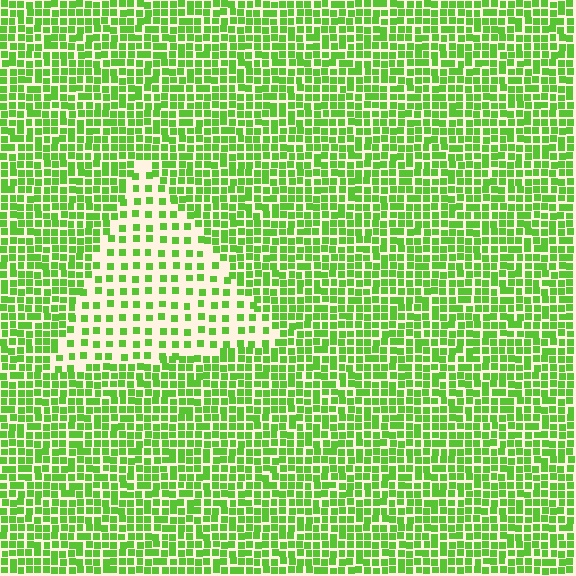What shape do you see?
I see a triangle.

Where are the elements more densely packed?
The elements are more densely packed outside the triangle boundary.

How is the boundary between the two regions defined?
The boundary is defined by a change in element density (approximately 2.4x ratio). All elements are the same color, size, and shape.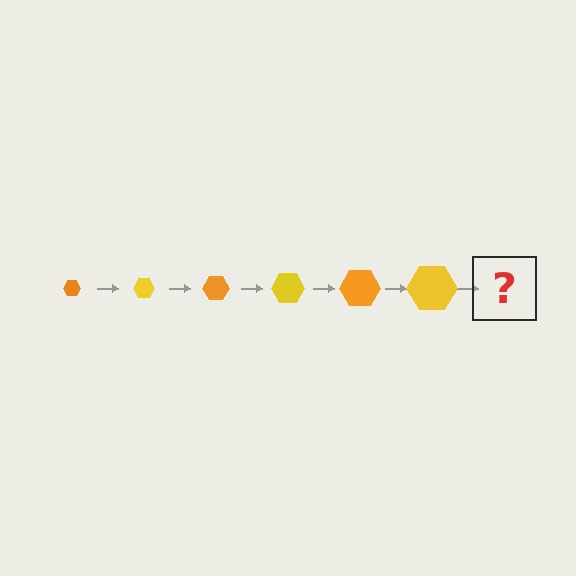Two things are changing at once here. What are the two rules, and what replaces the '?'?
The two rules are that the hexagon grows larger each step and the color cycles through orange and yellow. The '?' should be an orange hexagon, larger than the previous one.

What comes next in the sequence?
The next element should be an orange hexagon, larger than the previous one.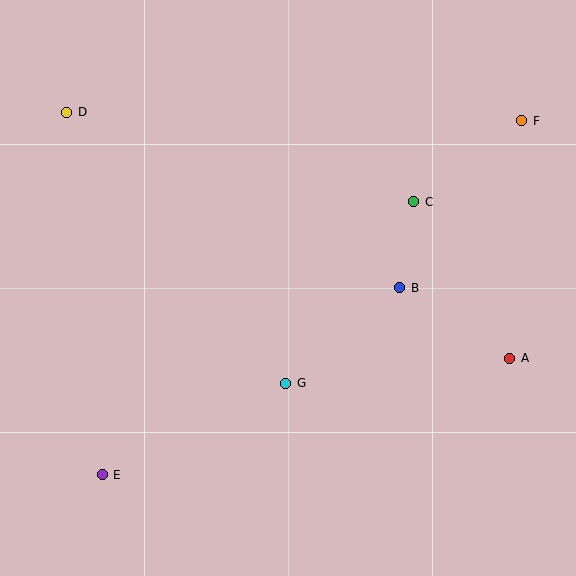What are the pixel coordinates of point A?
Point A is at (510, 358).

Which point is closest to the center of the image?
Point G at (286, 383) is closest to the center.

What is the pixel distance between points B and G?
The distance between B and G is 149 pixels.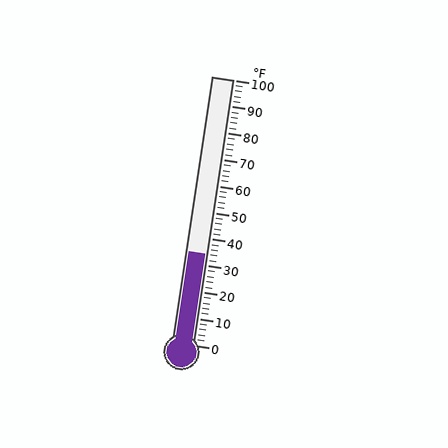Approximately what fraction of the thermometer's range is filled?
The thermometer is filled to approximately 35% of its range.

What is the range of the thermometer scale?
The thermometer scale ranges from 0°F to 100°F.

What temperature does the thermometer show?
The thermometer shows approximately 34°F.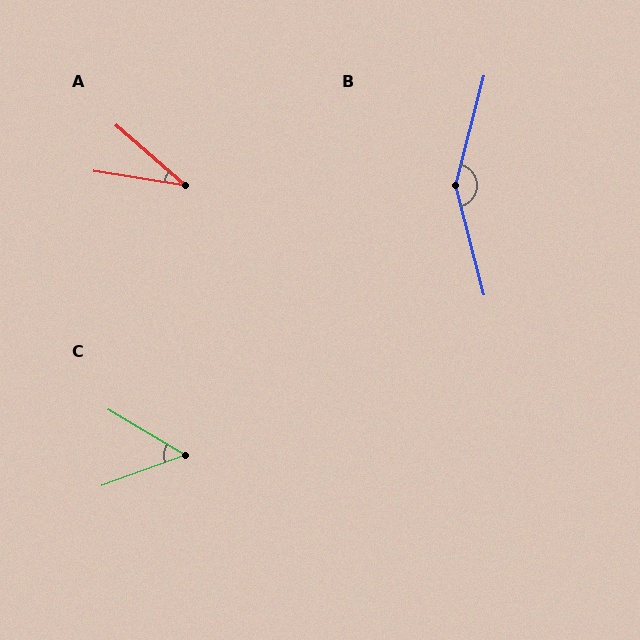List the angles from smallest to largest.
A (32°), C (51°), B (151°).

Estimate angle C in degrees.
Approximately 51 degrees.